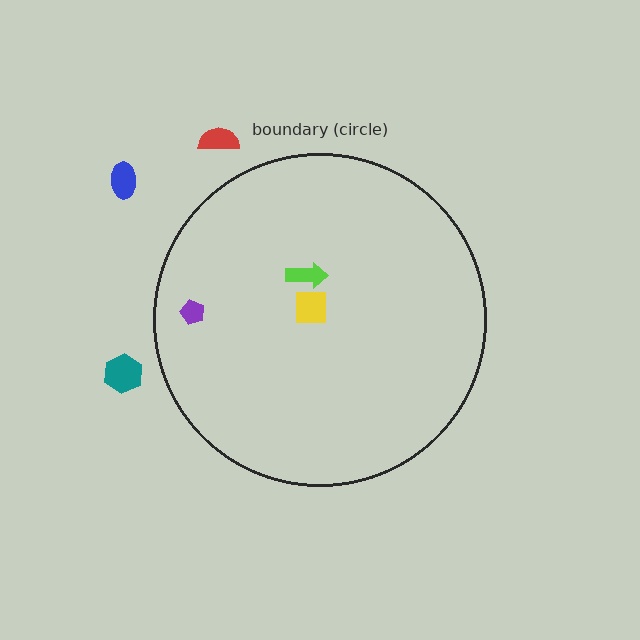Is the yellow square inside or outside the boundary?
Inside.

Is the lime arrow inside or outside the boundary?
Inside.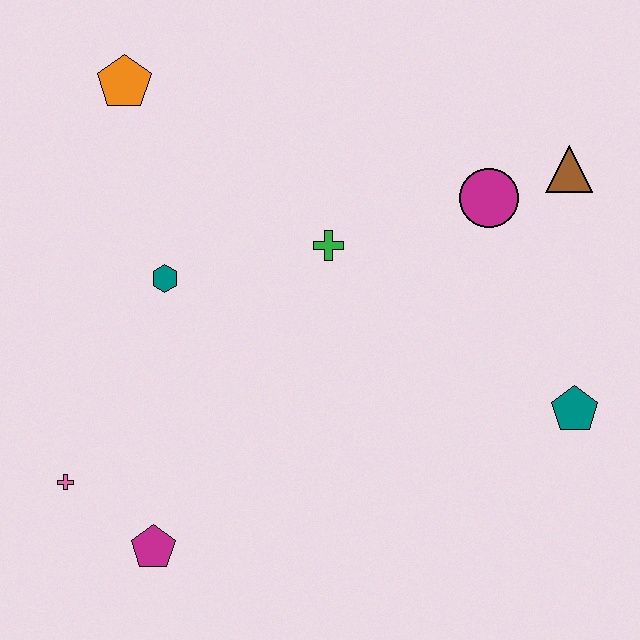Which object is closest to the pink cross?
The magenta pentagon is closest to the pink cross.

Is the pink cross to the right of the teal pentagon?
No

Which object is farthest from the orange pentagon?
The teal pentagon is farthest from the orange pentagon.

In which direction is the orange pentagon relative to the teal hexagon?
The orange pentagon is above the teal hexagon.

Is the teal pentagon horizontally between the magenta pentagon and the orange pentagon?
No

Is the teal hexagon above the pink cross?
Yes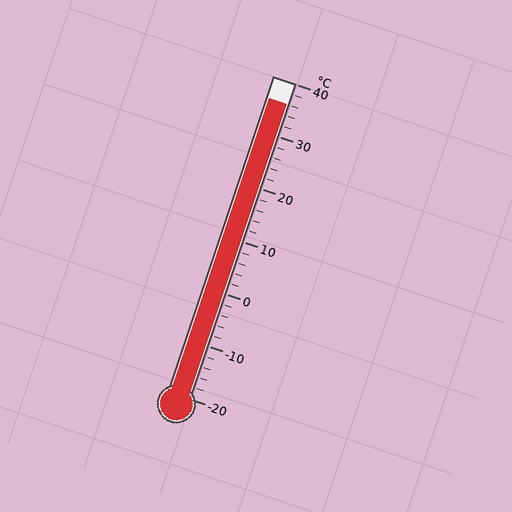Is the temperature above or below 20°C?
The temperature is above 20°C.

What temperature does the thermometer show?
The thermometer shows approximately 36°C.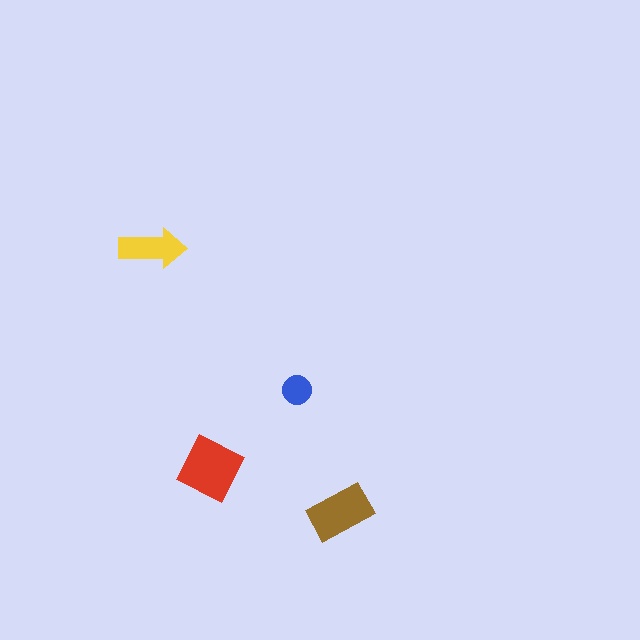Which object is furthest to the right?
The brown rectangle is rightmost.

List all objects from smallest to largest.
The blue circle, the yellow arrow, the brown rectangle, the red diamond.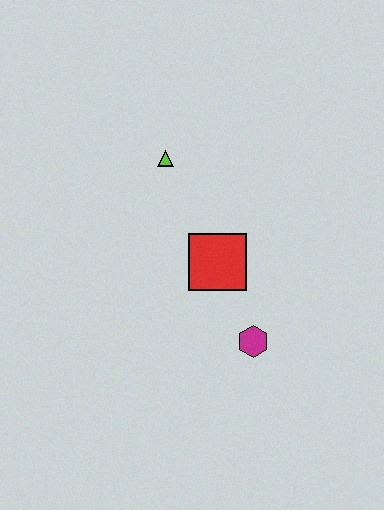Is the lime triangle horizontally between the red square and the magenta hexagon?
No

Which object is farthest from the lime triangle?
The magenta hexagon is farthest from the lime triangle.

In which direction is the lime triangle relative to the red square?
The lime triangle is above the red square.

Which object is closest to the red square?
The magenta hexagon is closest to the red square.